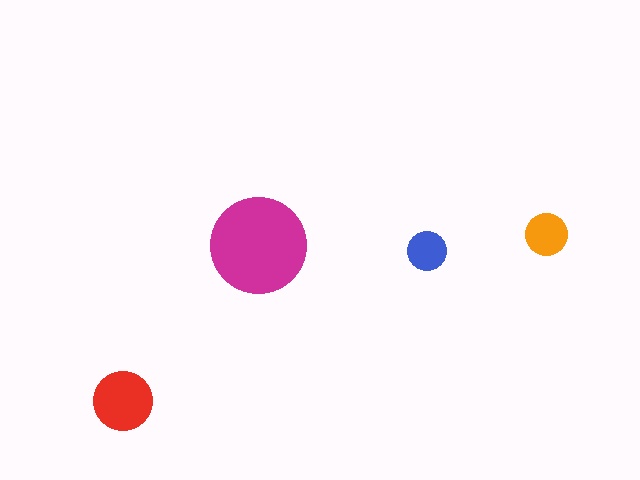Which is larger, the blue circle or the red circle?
The red one.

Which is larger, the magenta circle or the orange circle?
The magenta one.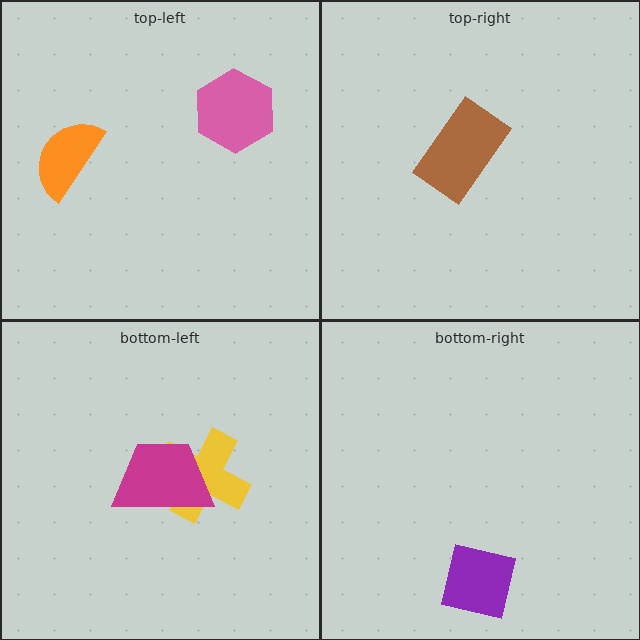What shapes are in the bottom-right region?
The purple square.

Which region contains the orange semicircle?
The top-left region.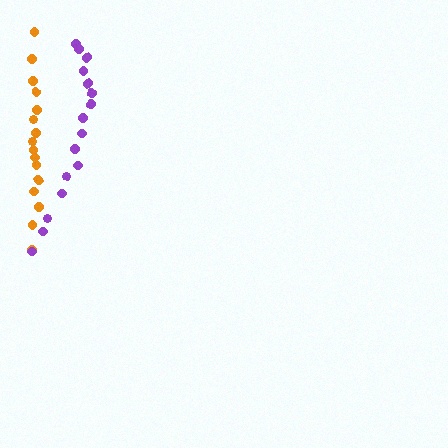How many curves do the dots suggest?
There are 2 distinct paths.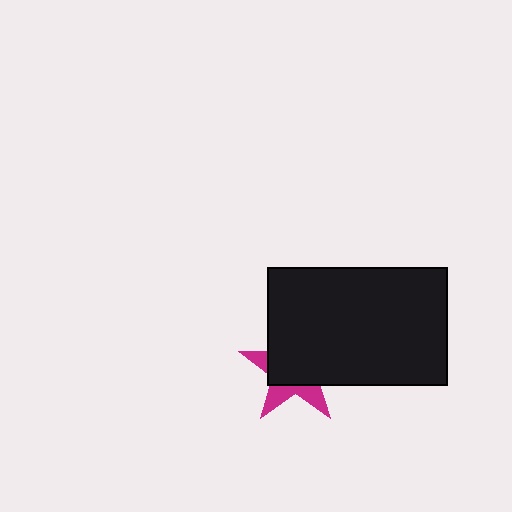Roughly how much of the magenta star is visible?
A small part of it is visible (roughly 35%).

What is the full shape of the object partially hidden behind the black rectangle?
The partially hidden object is a magenta star.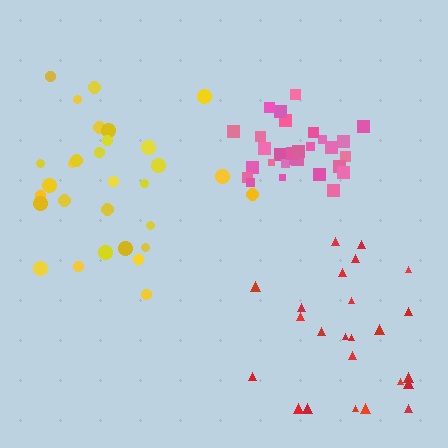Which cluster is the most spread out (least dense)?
Red.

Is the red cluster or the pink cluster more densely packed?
Pink.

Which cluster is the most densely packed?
Pink.